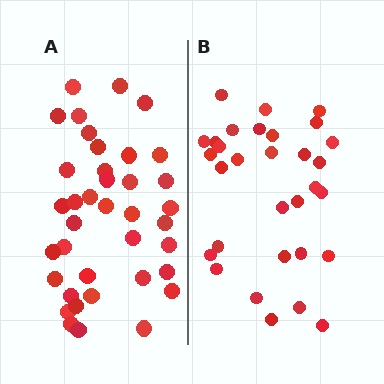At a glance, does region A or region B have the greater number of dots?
Region A (the left region) has more dots.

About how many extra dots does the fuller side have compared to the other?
Region A has roughly 8 or so more dots than region B.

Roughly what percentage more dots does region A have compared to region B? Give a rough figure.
About 25% more.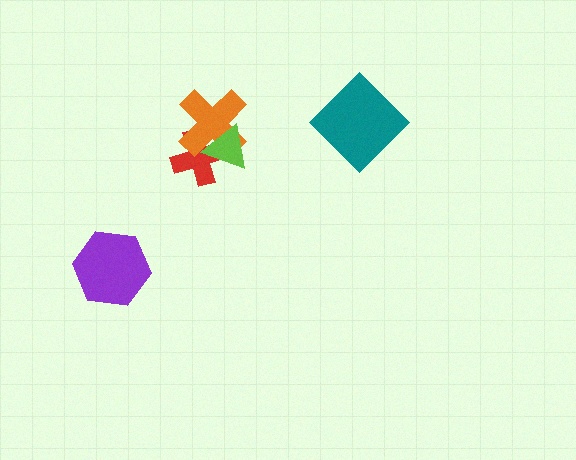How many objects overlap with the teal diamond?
0 objects overlap with the teal diamond.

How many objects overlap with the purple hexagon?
0 objects overlap with the purple hexagon.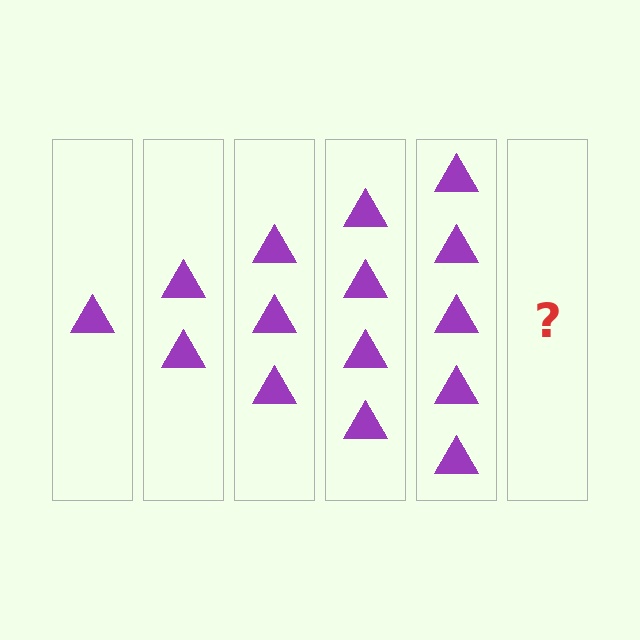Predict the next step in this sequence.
The next step is 6 triangles.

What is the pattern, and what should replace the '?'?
The pattern is that each step adds one more triangle. The '?' should be 6 triangles.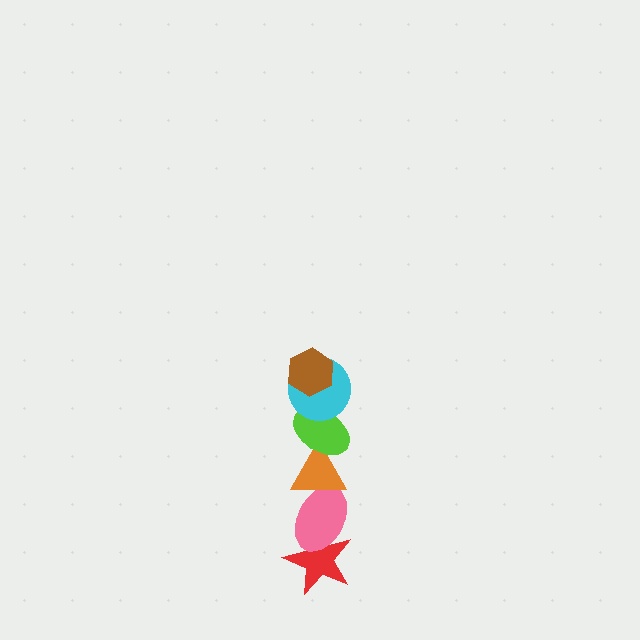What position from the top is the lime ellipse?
The lime ellipse is 3rd from the top.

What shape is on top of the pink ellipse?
The orange triangle is on top of the pink ellipse.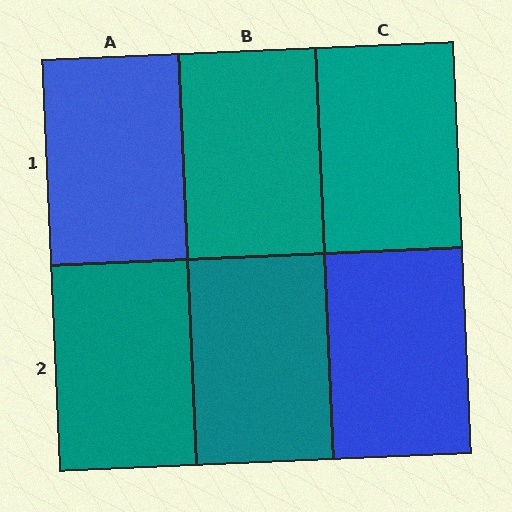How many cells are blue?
2 cells are blue.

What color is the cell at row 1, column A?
Blue.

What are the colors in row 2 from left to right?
Teal, teal, blue.